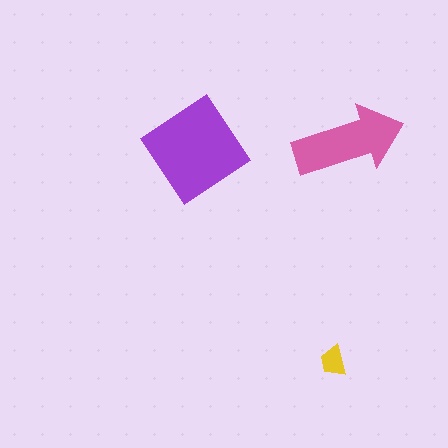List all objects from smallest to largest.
The yellow trapezoid, the pink arrow, the purple diamond.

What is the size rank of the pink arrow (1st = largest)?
2nd.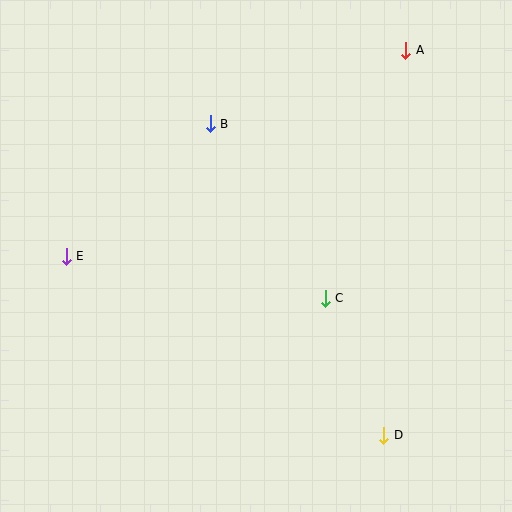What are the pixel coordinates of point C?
Point C is at (325, 298).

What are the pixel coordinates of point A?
Point A is at (406, 50).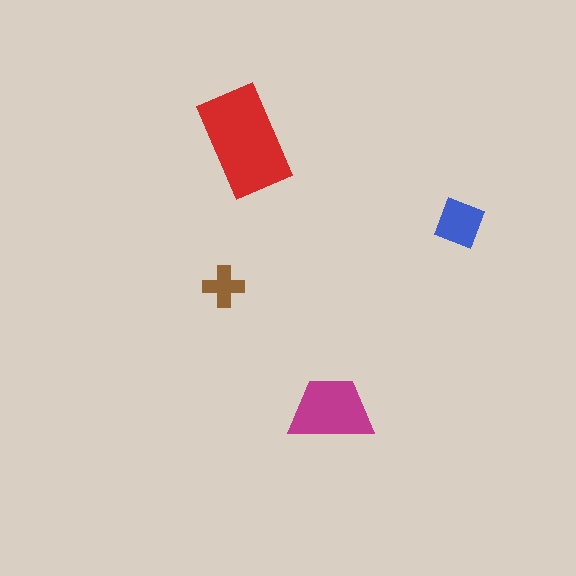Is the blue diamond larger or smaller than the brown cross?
Larger.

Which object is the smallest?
The brown cross.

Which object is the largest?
The red rectangle.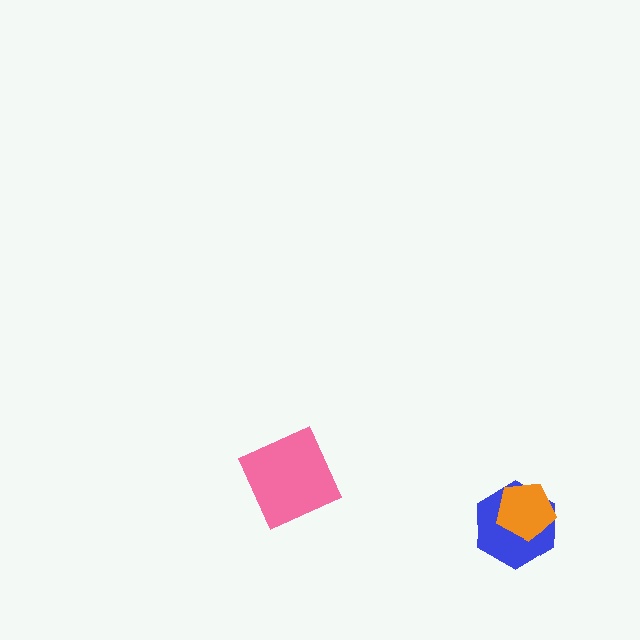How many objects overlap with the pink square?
0 objects overlap with the pink square.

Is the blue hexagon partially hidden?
Yes, it is partially covered by another shape.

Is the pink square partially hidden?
No, no other shape covers it.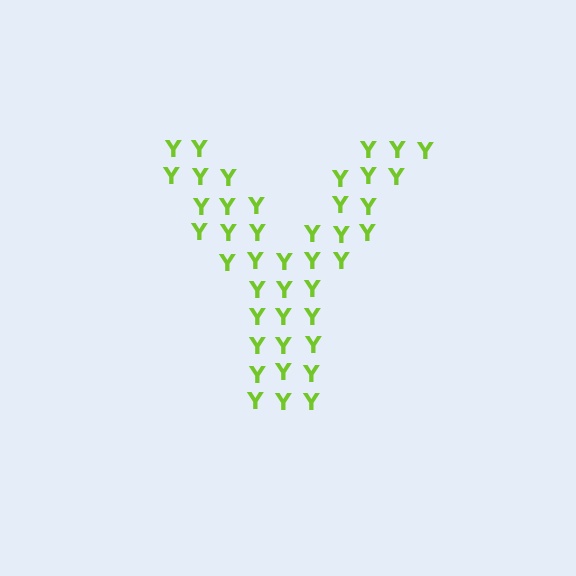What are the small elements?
The small elements are letter Y's.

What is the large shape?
The large shape is the letter Y.